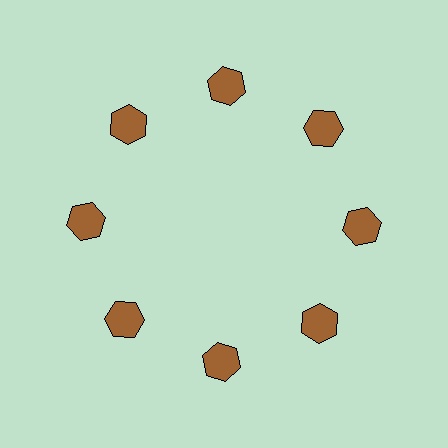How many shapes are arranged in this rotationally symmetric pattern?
There are 8 shapes, arranged in 8 groups of 1.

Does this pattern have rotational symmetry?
Yes, this pattern has 8-fold rotational symmetry. It looks the same after rotating 45 degrees around the center.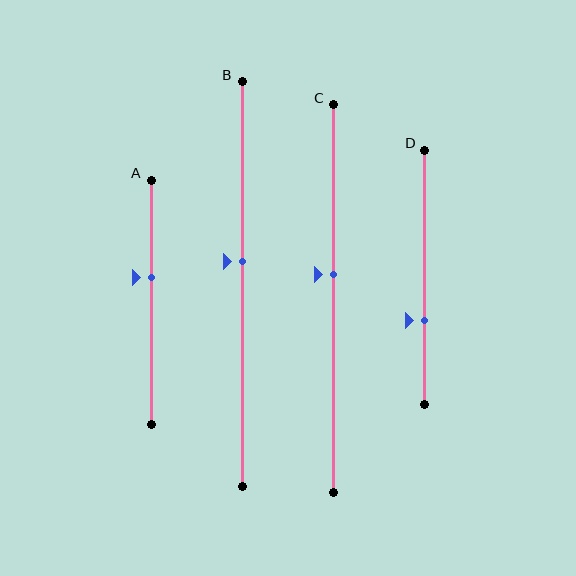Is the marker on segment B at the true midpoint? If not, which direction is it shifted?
No, the marker on segment B is shifted upward by about 6% of the segment length.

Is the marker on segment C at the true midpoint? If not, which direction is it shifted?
No, the marker on segment C is shifted upward by about 6% of the segment length.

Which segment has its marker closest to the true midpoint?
Segment B has its marker closest to the true midpoint.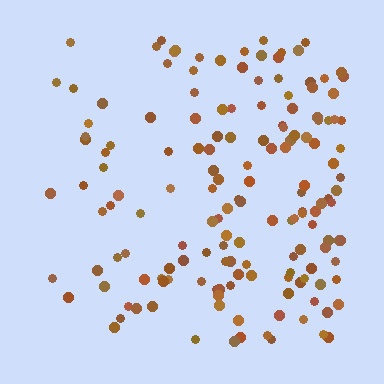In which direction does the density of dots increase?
From left to right, with the right side densest.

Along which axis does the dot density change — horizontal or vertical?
Horizontal.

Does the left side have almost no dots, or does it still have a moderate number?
Still a moderate number, just noticeably fewer than the right.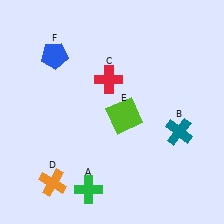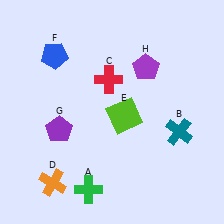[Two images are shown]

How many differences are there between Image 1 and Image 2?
There are 2 differences between the two images.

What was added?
A purple pentagon (G), a purple pentagon (H) were added in Image 2.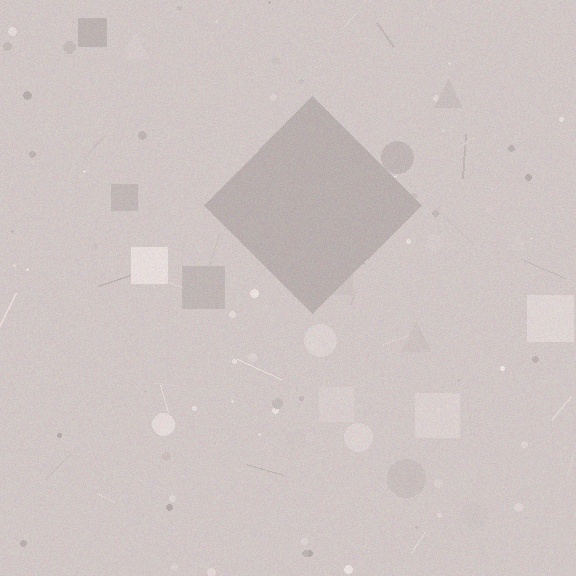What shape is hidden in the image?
A diamond is hidden in the image.